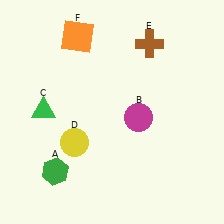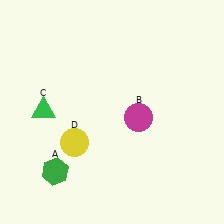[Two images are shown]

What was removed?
The orange square (F), the brown cross (E) were removed in Image 2.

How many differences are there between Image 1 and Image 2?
There are 2 differences between the two images.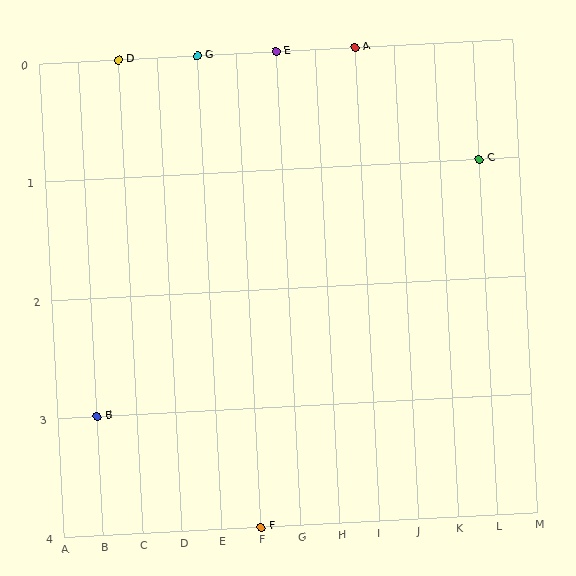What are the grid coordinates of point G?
Point G is at grid coordinates (E, 0).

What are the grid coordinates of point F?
Point F is at grid coordinates (F, 4).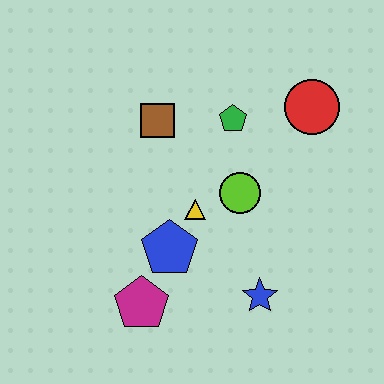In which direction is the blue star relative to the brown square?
The blue star is below the brown square.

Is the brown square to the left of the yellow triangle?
Yes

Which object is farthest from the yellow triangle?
The red circle is farthest from the yellow triangle.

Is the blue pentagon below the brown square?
Yes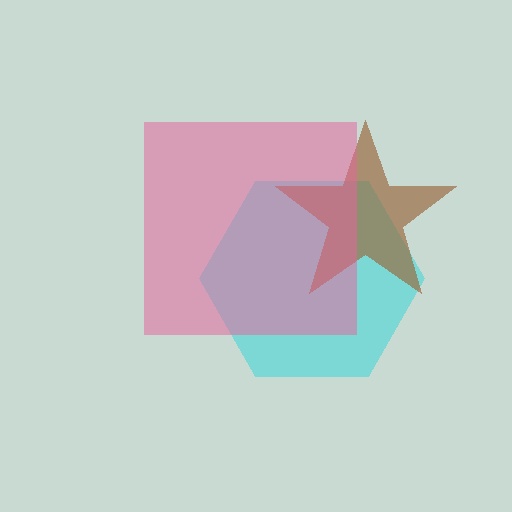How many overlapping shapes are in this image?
There are 3 overlapping shapes in the image.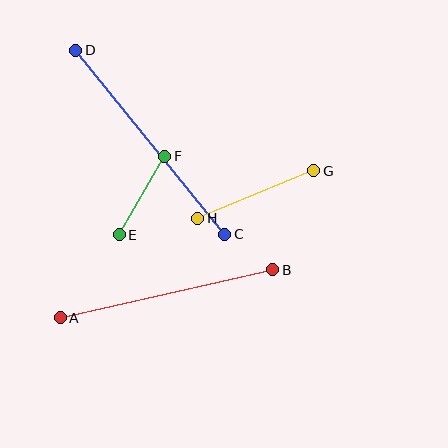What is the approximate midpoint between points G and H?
The midpoint is at approximately (256, 194) pixels.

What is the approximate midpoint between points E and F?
The midpoint is at approximately (142, 195) pixels.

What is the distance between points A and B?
The distance is approximately 218 pixels.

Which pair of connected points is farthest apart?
Points C and D are farthest apart.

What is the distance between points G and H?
The distance is approximately 126 pixels.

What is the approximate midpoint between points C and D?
The midpoint is at approximately (150, 142) pixels.